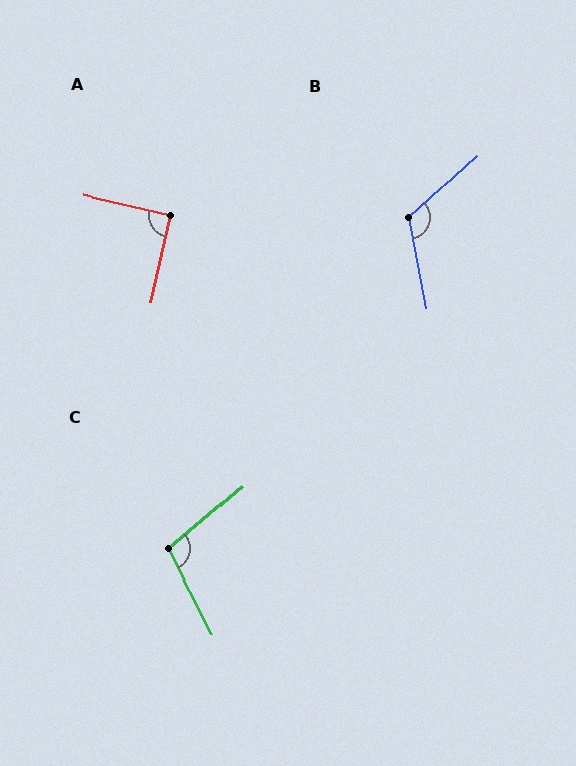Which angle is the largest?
B, at approximately 121 degrees.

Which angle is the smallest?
A, at approximately 90 degrees.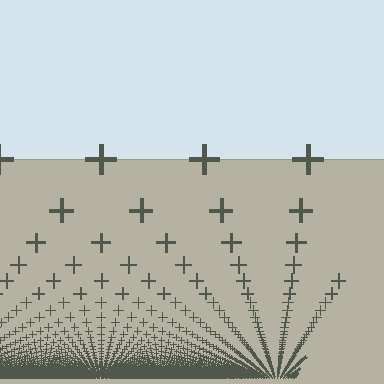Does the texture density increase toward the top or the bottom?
Density increases toward the bottom.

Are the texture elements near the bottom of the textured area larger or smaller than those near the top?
Smaller. The gradient is inverted — elements near the bottom are smaller and denser.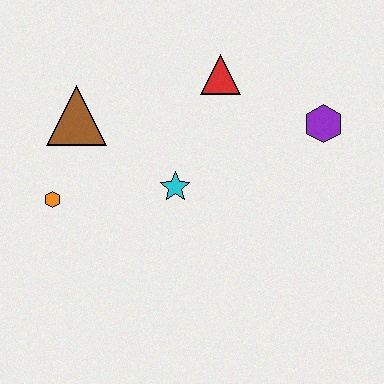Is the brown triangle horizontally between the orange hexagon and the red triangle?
Yes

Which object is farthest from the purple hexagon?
The orange hexagon is farthest from the purple hexagon.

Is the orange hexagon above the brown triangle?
No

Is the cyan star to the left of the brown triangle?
No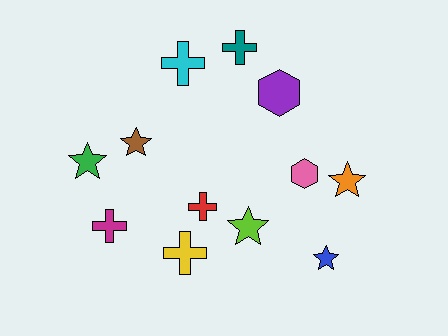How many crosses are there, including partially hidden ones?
There are 5 crosses.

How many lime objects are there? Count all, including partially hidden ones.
There is 1 lime object.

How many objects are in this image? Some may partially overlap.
There are 12 objects.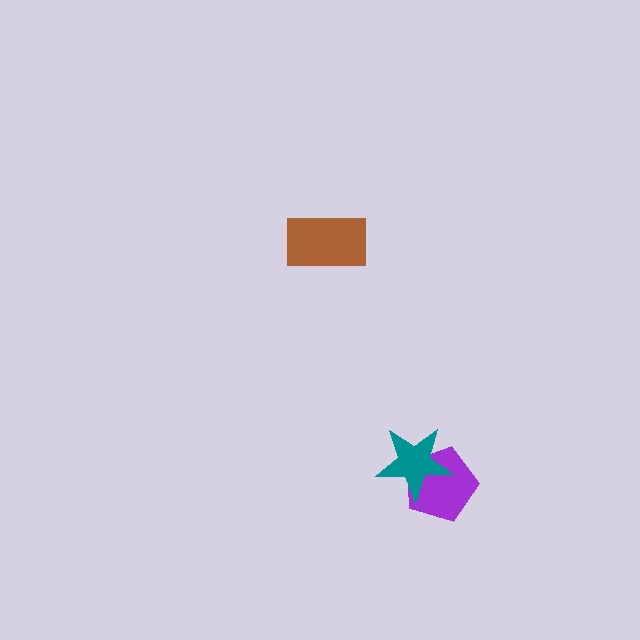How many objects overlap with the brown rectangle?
0 objects overlap with the brown rectangle.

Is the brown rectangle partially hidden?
No, no other shape covers it.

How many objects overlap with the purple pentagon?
1 object overlaps with the purple pentagon.